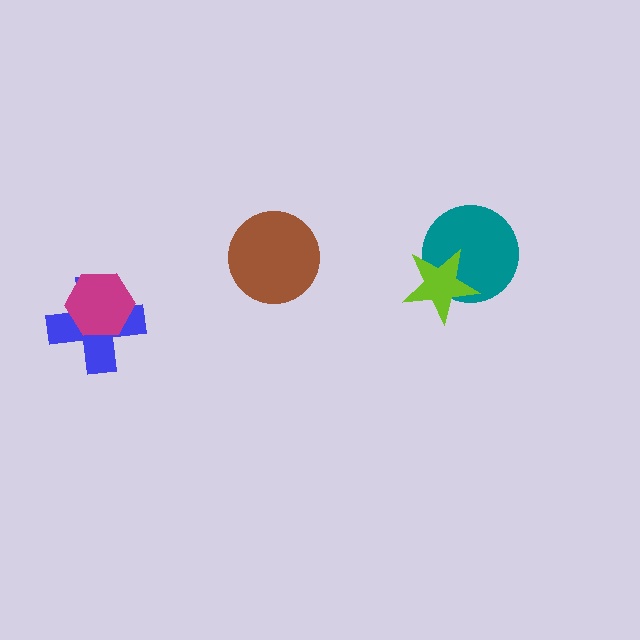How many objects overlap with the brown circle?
0 objects overlap with the brown circle.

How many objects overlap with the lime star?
1 object overlaps with the lime star.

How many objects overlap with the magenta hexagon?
1 object overlaps with the magenta hexagon.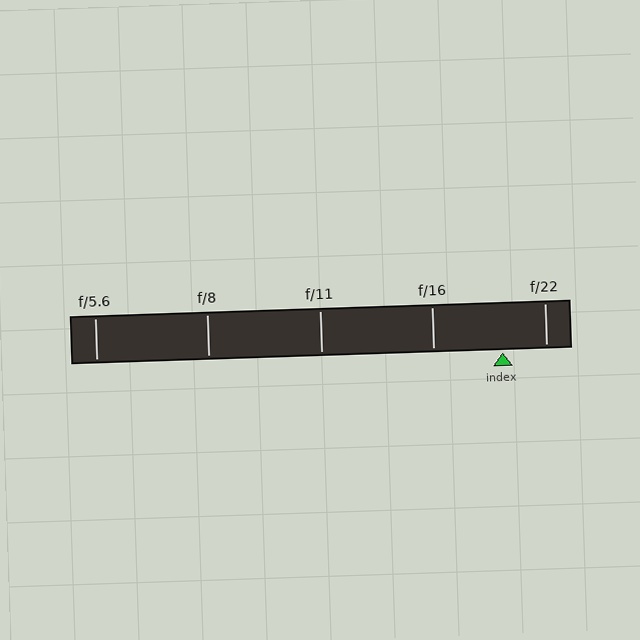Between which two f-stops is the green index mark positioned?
The index mark is between f/16 and f/22.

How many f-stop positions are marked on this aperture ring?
There are 5 f-stop positions marked.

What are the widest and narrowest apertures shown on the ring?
The widest aperture shown is f/5.6 and the narrowest is f/22.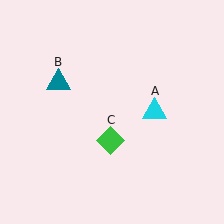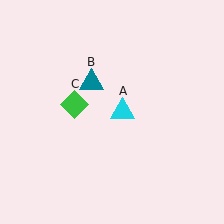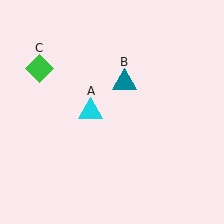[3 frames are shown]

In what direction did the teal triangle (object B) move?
The teal triangle (object B) moved right.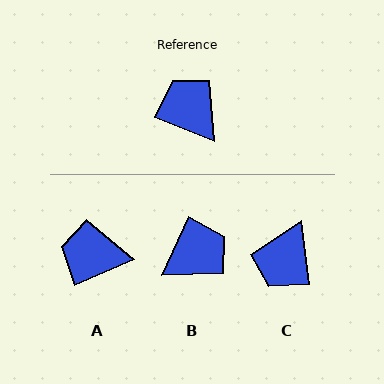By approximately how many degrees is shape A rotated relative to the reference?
Approximately 46 degrees counter-clockwise.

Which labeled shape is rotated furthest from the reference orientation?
C, about 119 degrees away.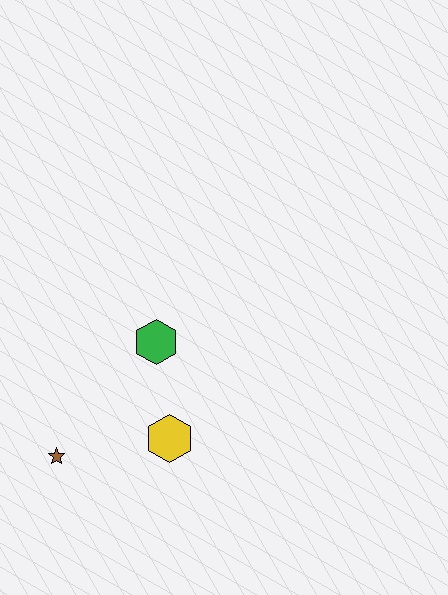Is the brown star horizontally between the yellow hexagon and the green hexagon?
No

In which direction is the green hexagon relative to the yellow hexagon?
The green hexagon is above the yellow hexagon.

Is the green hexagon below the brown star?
No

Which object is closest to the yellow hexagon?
The green hexagon is closest to the yellow hexagon.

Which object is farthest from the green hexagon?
The brown star is farthest from the green hexagon.